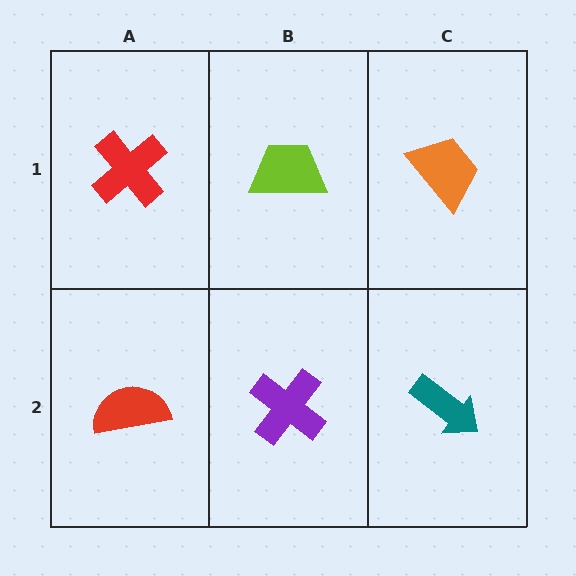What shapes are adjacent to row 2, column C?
An orange trapezoid (row 1, column C), a purple cross (row 2, column B).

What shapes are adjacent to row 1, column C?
A teal arrow (row 2, column C), a lime trapezoid (row 1, column B).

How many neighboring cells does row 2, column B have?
3.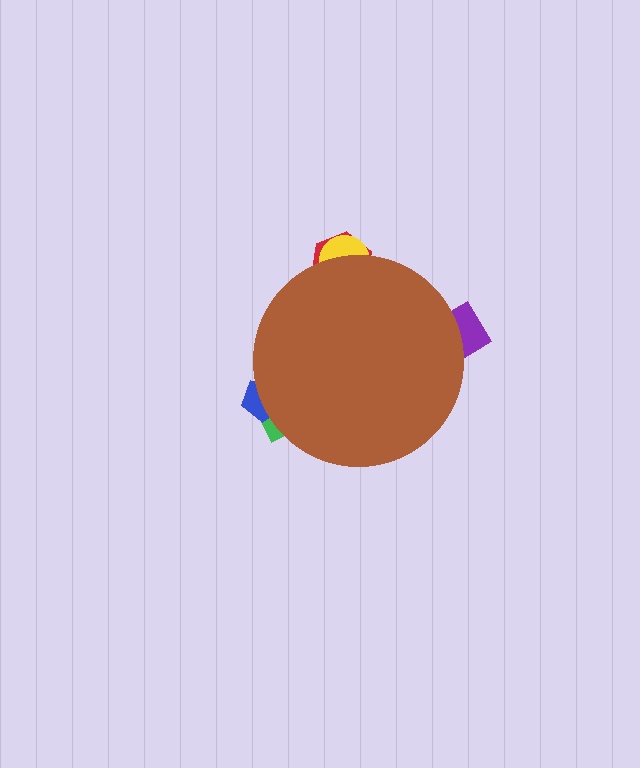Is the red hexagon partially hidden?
Yes, the red hexagon is partially hidden behind the brown circle.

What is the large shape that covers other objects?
A brown circle.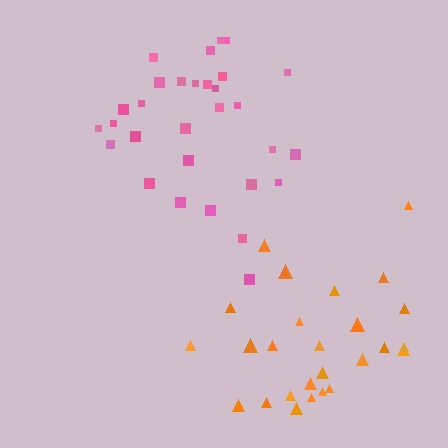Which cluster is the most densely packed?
Pink.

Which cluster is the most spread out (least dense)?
Orange.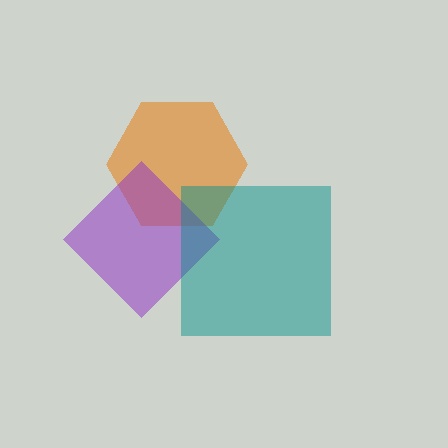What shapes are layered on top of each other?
The layered shapes are: an orange hexagon, a purple diamond, a teal square.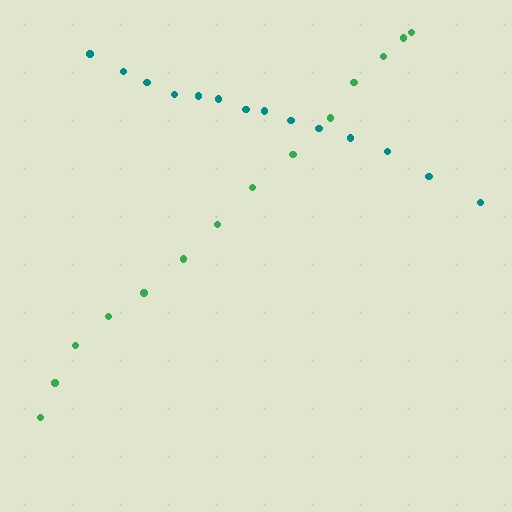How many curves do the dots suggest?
There are 2 distinct paths.